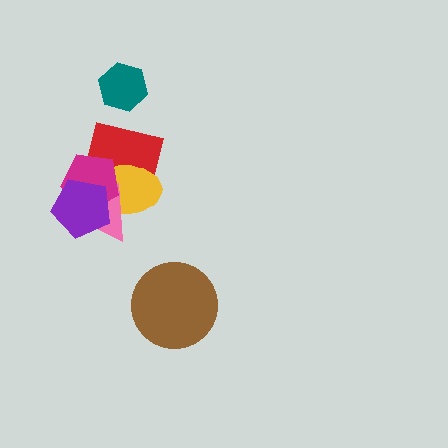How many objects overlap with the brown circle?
0 objects overlap with the brown circle.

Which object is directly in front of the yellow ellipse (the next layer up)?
The pink triangle is directly in front of the yellow ellipse.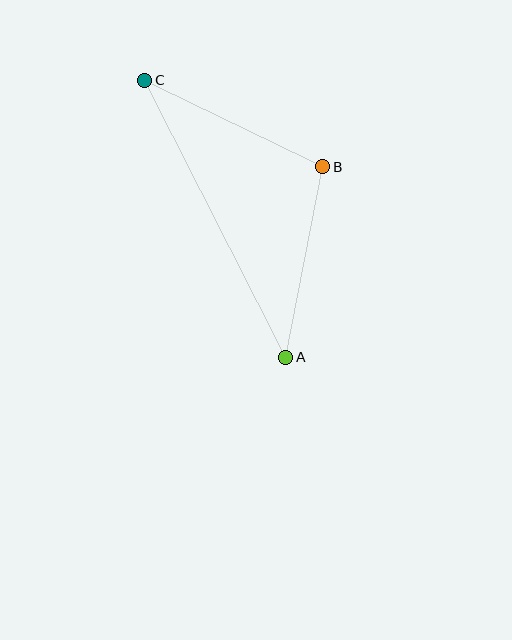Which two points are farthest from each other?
Points A and C are farthest from each other.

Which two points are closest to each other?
Points A and B are closest to each other.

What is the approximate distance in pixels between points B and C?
The distance between B and C is approximately 198 pixels.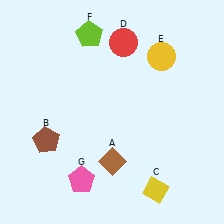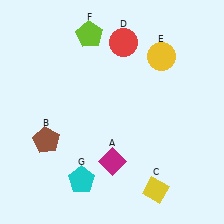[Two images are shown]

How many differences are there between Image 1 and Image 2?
There are 2 differences between the two images.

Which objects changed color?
A changed from brown to magenta. G changed from pink to cyan.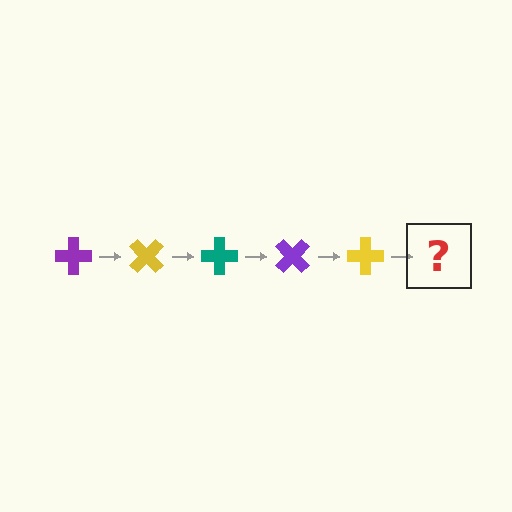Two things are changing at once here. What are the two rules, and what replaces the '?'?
The two rules are that it rotates 45 degrees each step and the color cycles through purple, yellow, and teal. The '?' should be a teal cross, rotated 225 degrees from the start.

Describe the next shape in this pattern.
It should be a teal cross, rotated 225 degrees from the start.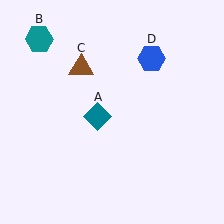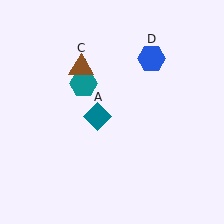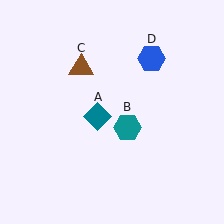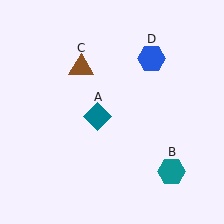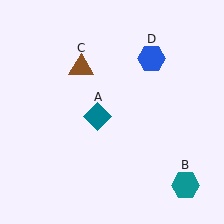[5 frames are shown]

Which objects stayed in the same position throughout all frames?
Teal diamond (object A) and brown triangle (object C) and blue hexagon (object D) remained stationary.